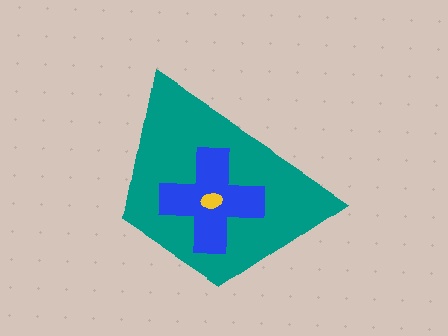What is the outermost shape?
The teal trapezoid.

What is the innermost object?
The yellow ellipse.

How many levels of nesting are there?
3.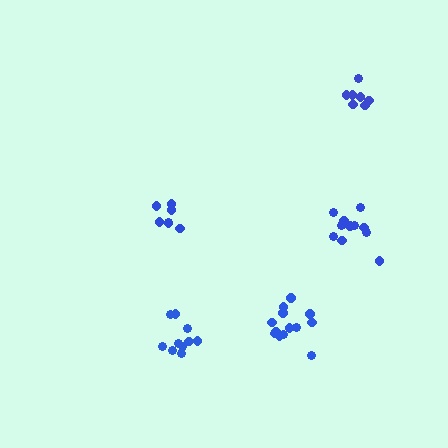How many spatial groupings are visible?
There are 5 spatial groupings.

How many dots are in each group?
Group 1: 7 dots, Group 2: 7 dots, Group 3: 11 dots, Group 4: 10 dots, Group 5: 13 dots (48 total).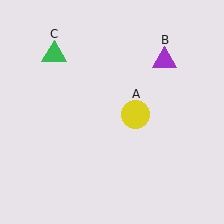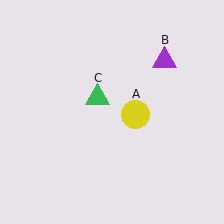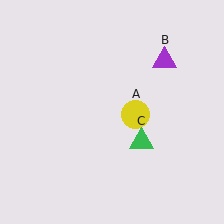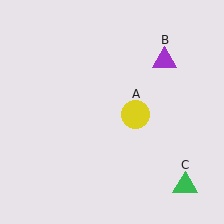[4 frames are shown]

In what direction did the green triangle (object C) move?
The green triangle (object C) moved down and to the right.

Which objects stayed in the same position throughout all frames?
Yellow circle (object A) and purple triangle (object B) remained stationary.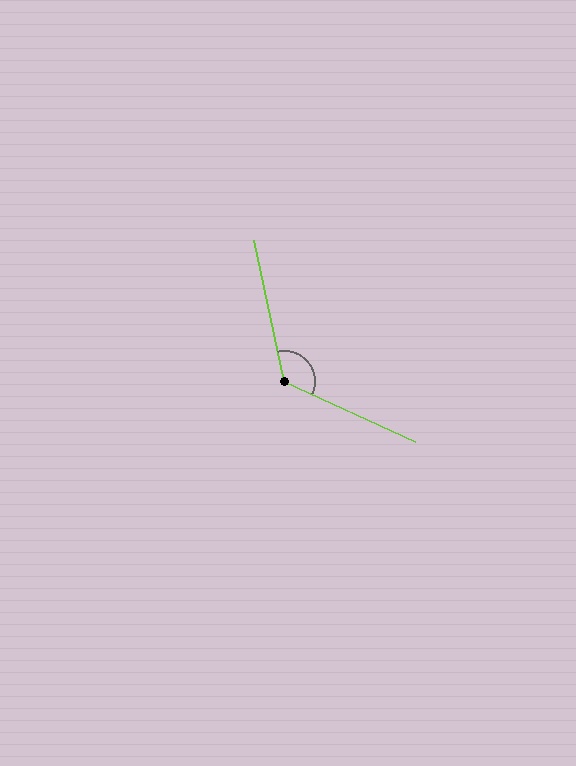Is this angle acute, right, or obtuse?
It is obtuse.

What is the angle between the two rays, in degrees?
Approximately 126 degrees.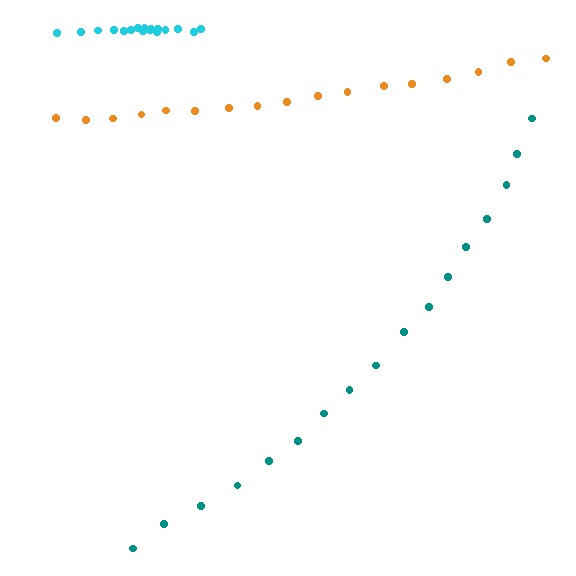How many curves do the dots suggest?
There are 3 distinct paths.